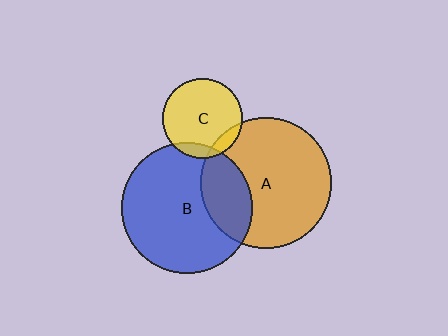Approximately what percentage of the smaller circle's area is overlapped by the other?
Approximately 10%.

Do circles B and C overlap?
Yes.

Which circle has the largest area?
Circle B (blue).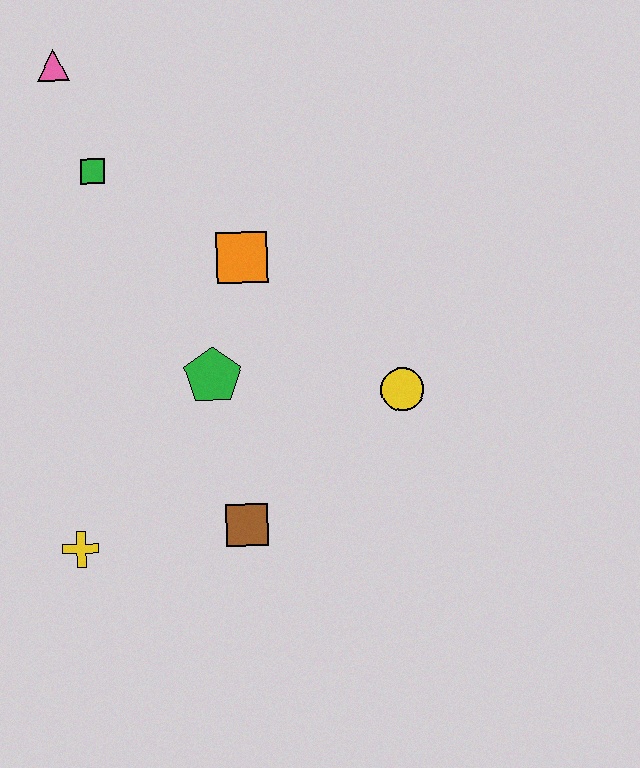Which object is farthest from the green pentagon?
The pink triangle is farthest from the green pentagon.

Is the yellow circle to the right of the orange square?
Yes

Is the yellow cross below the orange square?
Yes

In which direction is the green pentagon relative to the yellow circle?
The green pentagon is to the left of the yellow circle.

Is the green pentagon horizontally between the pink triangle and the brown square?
Yes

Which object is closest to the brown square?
The green pentagon is closest to the brown square.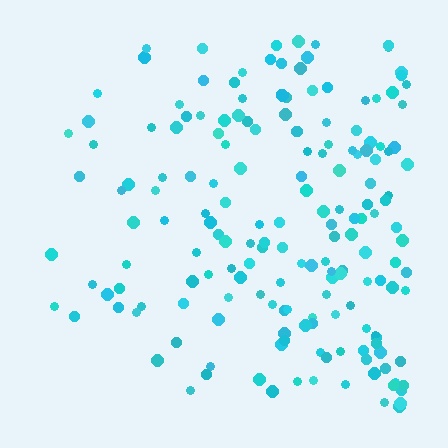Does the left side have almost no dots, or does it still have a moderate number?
Still a moderate number, just noticeably fewer than the right.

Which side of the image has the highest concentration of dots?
The right.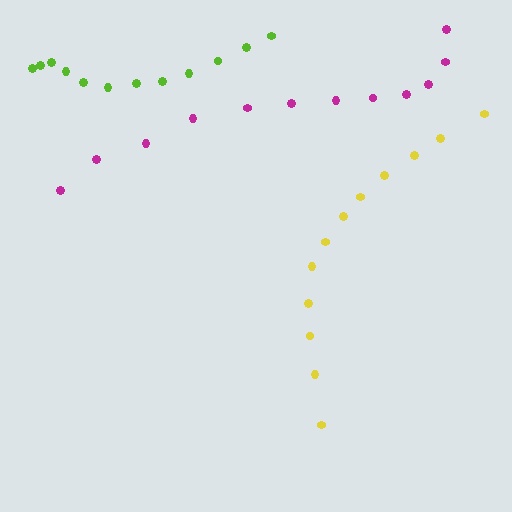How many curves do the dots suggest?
There are 3 distinct paths.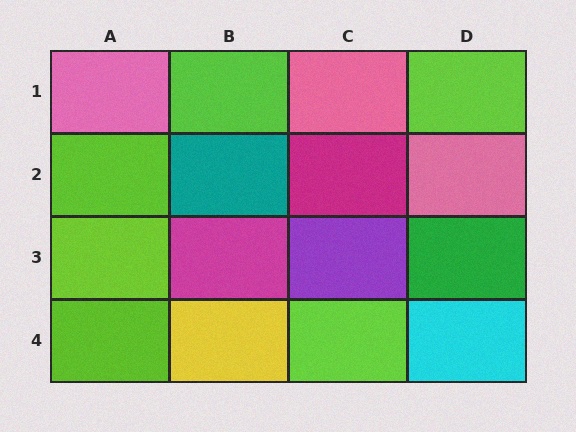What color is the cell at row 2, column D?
Pink.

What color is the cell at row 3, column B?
Magenta.